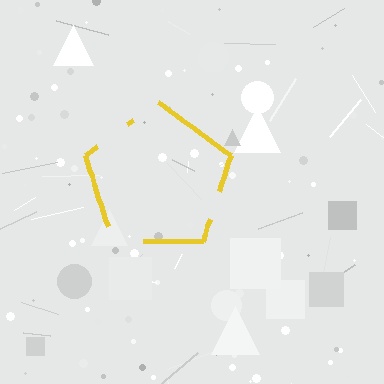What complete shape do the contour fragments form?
The contour fragments form a pentagon.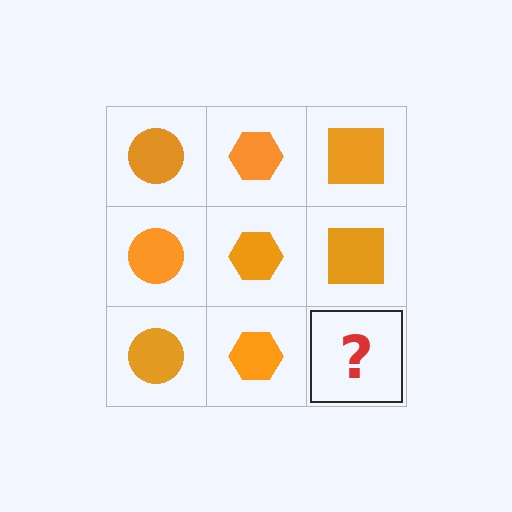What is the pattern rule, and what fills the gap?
The rule is that each column has a consistent shape. The gap should be filled with an orange square.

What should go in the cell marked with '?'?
The missing cell should contain an orange square.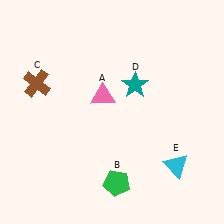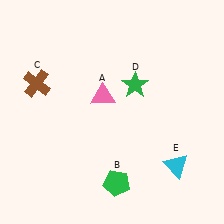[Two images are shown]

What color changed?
The star (D) changed from teal in Image 1 to green in Image 2.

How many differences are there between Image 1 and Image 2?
There is 1 difference between the two images.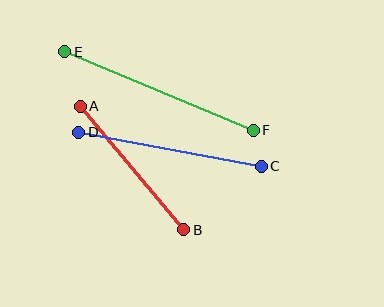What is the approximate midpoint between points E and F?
The midpoint is at approximately (159, 91) pixels.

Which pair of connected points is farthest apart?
Points E and F are farthest apart.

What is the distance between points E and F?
The distance is approximately 204 pixels.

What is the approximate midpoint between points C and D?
The midpoint is at approximately (170, 149) pixels.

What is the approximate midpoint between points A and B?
The midpoint is at approximately (132, 168) pixels.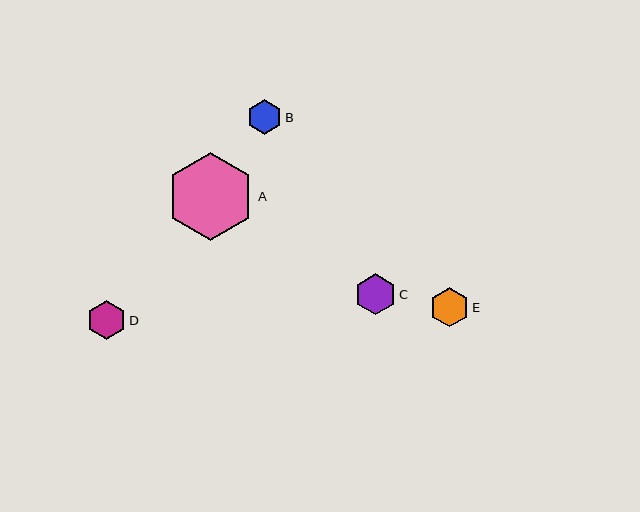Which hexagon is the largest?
Hexagon A is the largest with a size of approximately 88 pixels.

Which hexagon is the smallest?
Hexagon B is the smallest with a size of approximately 35 pixels.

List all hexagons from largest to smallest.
From largest to smallest: A, C, E, D, B.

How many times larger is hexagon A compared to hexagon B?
Hexagon A is approximately 2.5 times the size of hexagon B.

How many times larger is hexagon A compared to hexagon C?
Hexagon A is approximately 2.1 times the size of hexagon C.